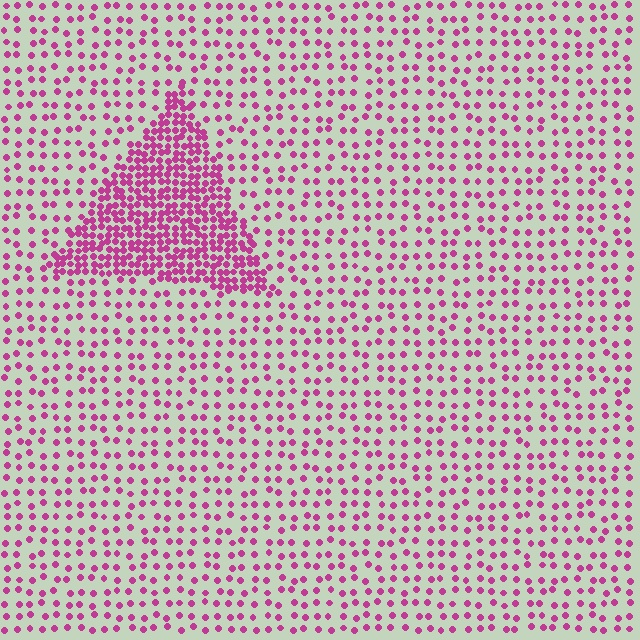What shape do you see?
I see a triangle.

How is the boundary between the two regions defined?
The boundary is defined by a change in element density (approximately 2.8x ratio). All elements are the same color, size, and shape.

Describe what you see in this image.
The image contains small magenta elements arranged at two different densities. A triangle-shaped region is visible where the elements are more densely packed than the surrounding area.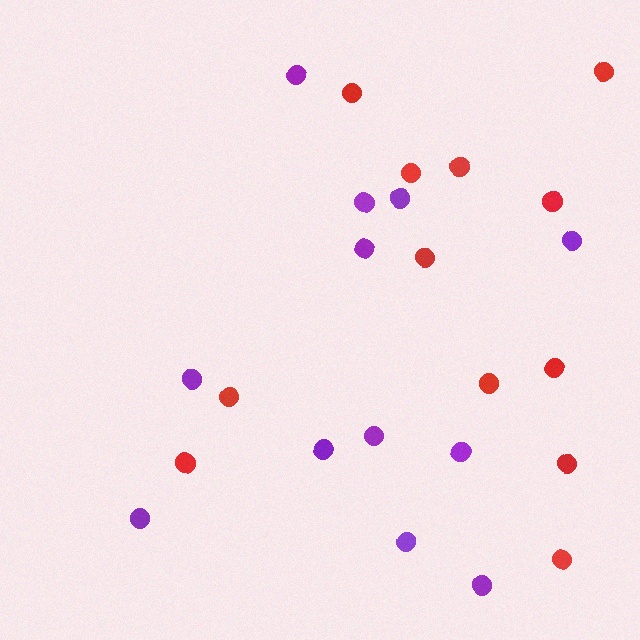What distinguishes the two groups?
There are 2 groups: one group of red circles (12) and one group of purple circles (12).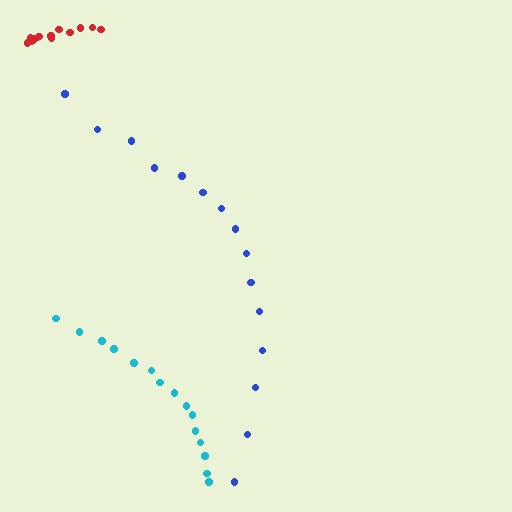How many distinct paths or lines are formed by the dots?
There are 3 distinct paths.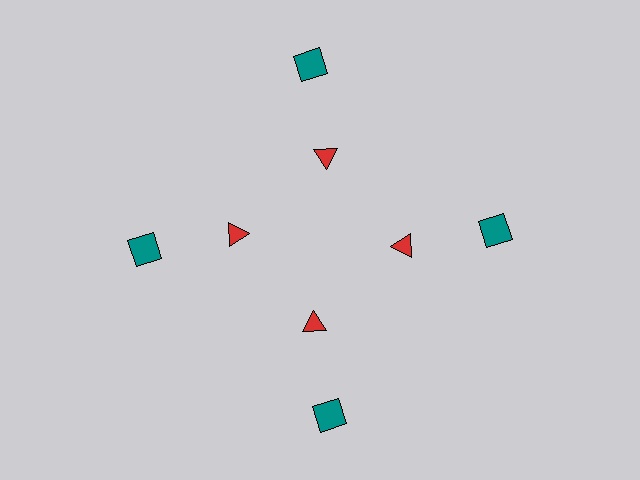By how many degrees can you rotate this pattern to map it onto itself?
The pattern maps onto itself every 90 degrees of rotation.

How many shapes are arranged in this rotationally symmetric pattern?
There are 8 shapes, arranged in 4 groups of 2.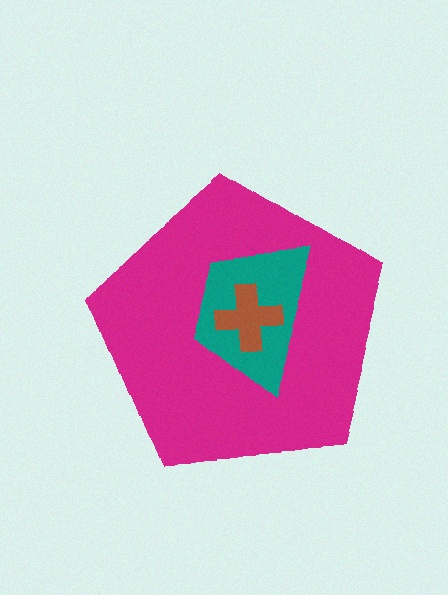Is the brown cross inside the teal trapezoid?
Yes.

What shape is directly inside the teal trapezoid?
The brown cross.